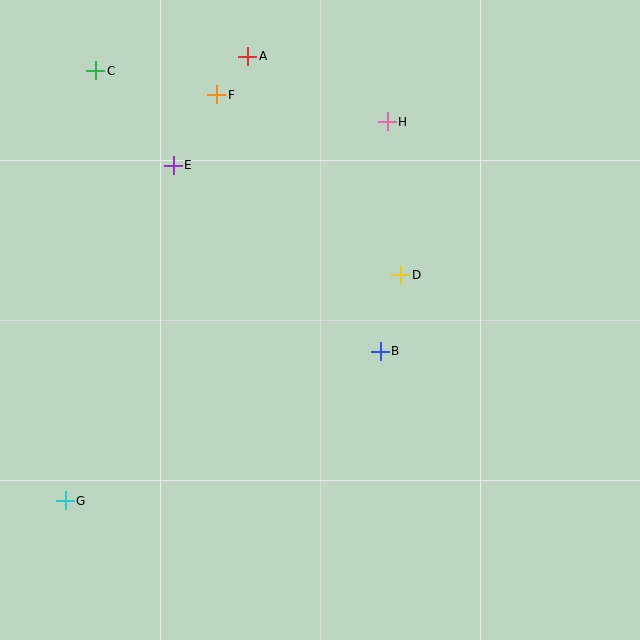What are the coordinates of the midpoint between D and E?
The midpoint between D and E is at (287, 220).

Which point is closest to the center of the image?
Point B at (380, 352) is closest to the center.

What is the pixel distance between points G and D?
The distance between G and D is 405 pixels.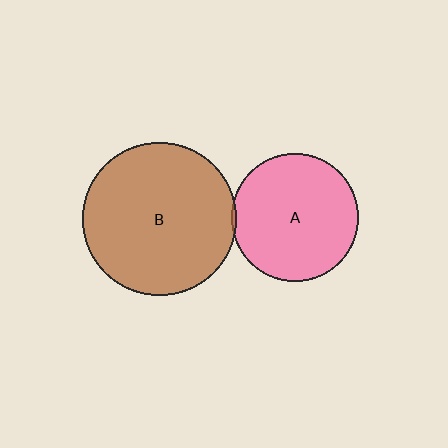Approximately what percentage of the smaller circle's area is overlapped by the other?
Approximately 5%.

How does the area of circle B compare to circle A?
Approximately 1.5 times.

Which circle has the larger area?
Circle B (brown).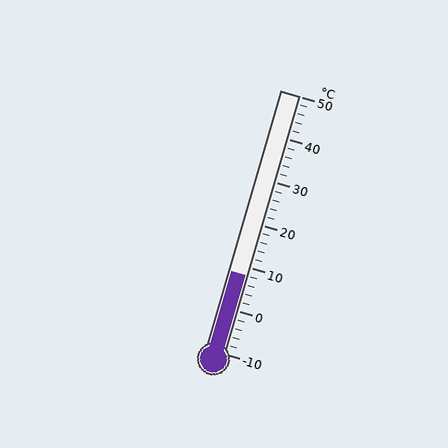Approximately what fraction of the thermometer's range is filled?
The thermometer is filled to approximately 30% of its range.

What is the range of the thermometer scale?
The thermometer scale ranges from -10°C to 50°C.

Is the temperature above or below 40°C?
The temperature is below 40°C.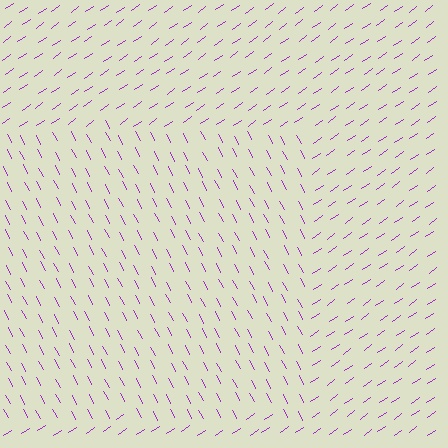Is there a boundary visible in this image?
Yes, there is a texture boundary formed by a change in line orientation.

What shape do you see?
I see a rectangle.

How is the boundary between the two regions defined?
The boundary is defined purely by a change in line orientation (approximately 83 degrees difference). All lines are the same color and thickness.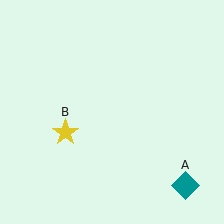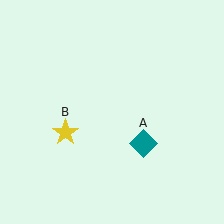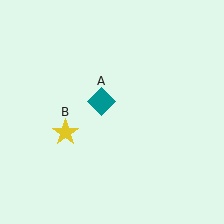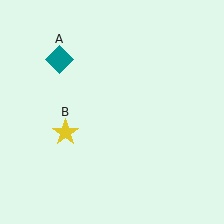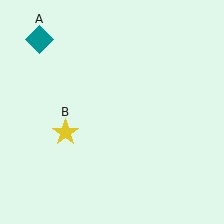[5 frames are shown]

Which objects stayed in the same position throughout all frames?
Yellow star (object B) remained stationary.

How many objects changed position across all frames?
1 object changed position: teal diamond (object A).